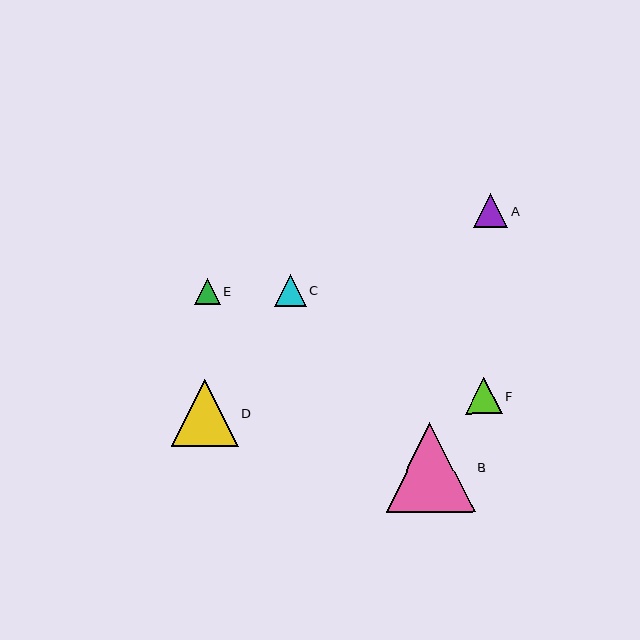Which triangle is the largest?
Triangle B is the largest with a size of approximately 89 pixels.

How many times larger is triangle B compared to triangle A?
Triangle B is approximately 2.6 times the size of triangle A.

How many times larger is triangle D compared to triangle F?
Triangle D is approximately 1.8 times the size of triangle F.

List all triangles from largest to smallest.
From largest to smallest: B, D, F, A, C, E.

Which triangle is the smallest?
Triangle E is the smallest with a size of approximately 26 pixels.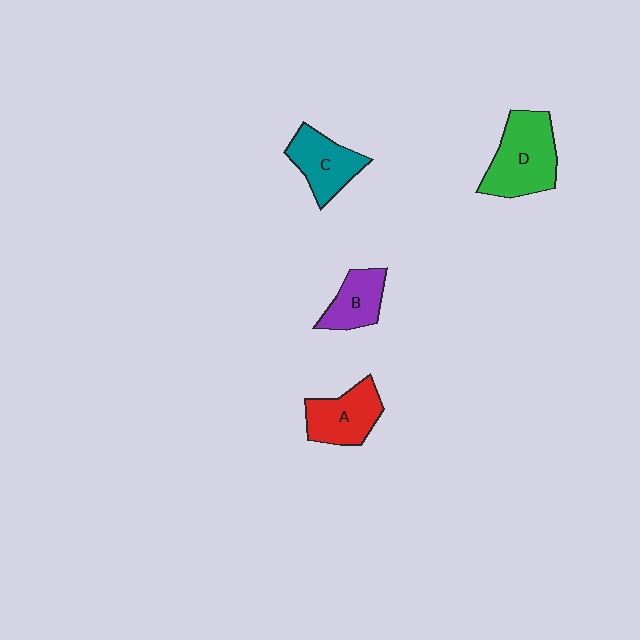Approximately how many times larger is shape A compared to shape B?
Approximately 1.3 times.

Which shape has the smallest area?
Shape B (purple).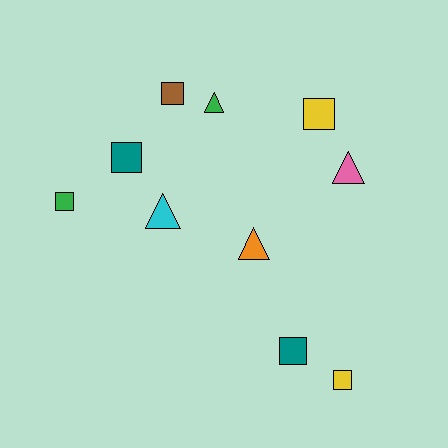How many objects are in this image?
There are 10 objects.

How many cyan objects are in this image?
There is 1 cyan object.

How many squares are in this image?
There are 6 squares.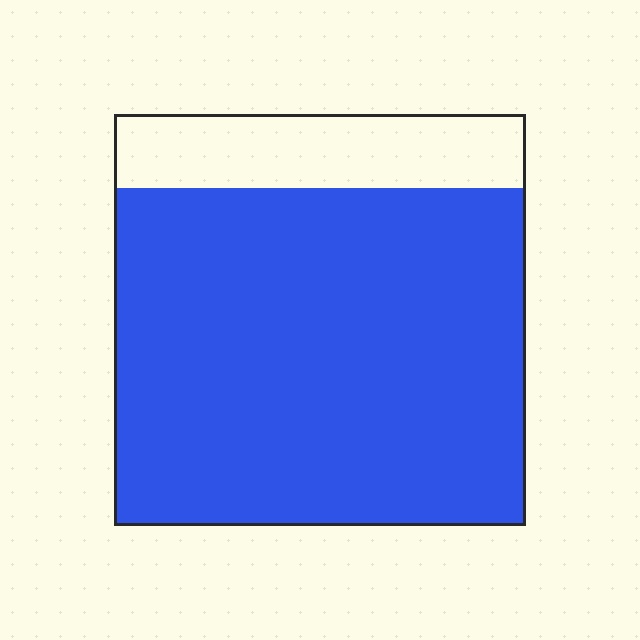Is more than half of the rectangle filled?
Yes.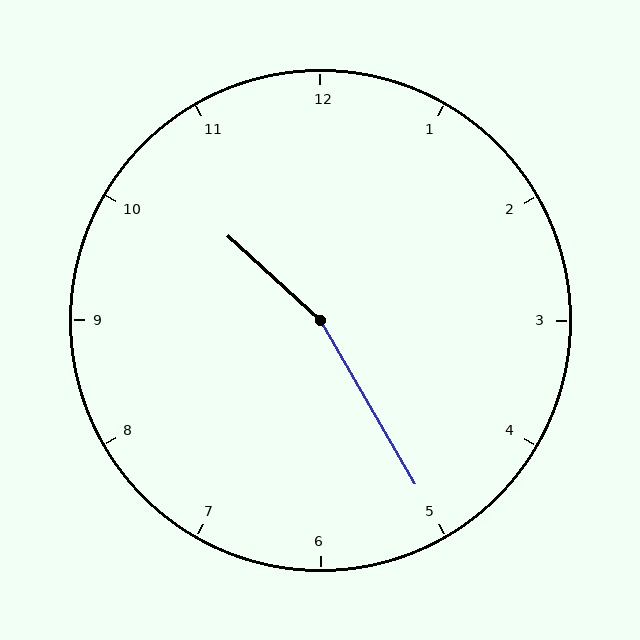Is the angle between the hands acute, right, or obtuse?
It is obtuse.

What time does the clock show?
10:25.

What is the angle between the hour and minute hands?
Approximately 162 degrees.